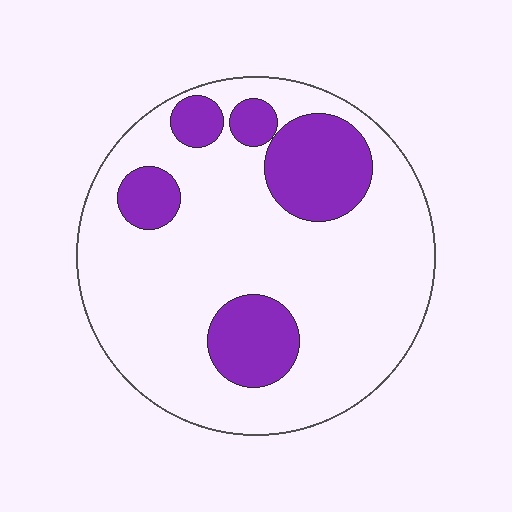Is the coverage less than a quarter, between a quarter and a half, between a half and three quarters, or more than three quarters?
Less than a quarter.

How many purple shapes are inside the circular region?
5.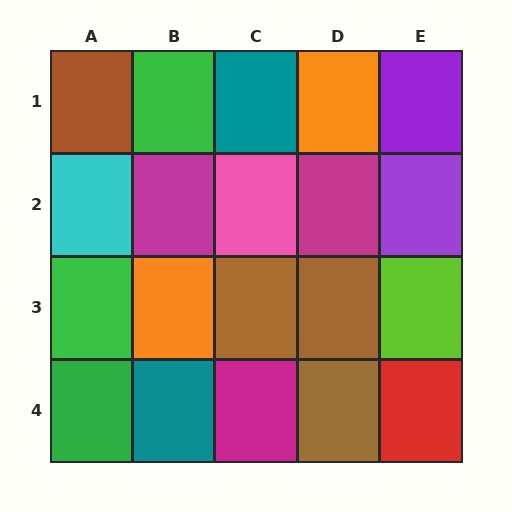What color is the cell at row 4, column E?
Red.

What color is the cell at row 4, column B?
Teal.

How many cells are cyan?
1 cell is cyan.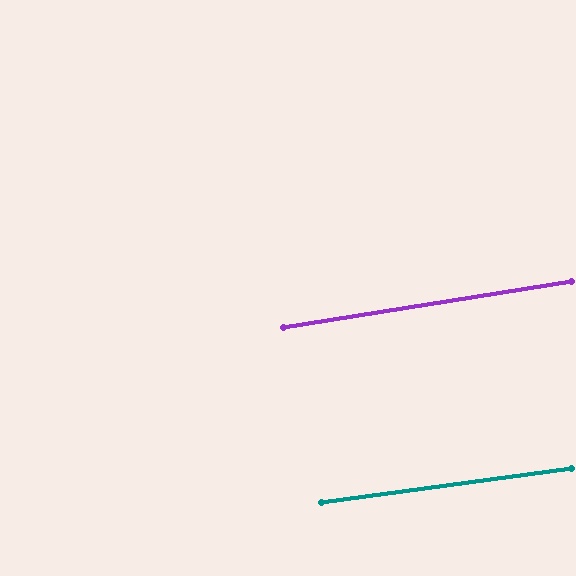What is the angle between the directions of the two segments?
Approximately 1 degree.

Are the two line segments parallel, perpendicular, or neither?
Parallel — their directions differ by only 1.0°.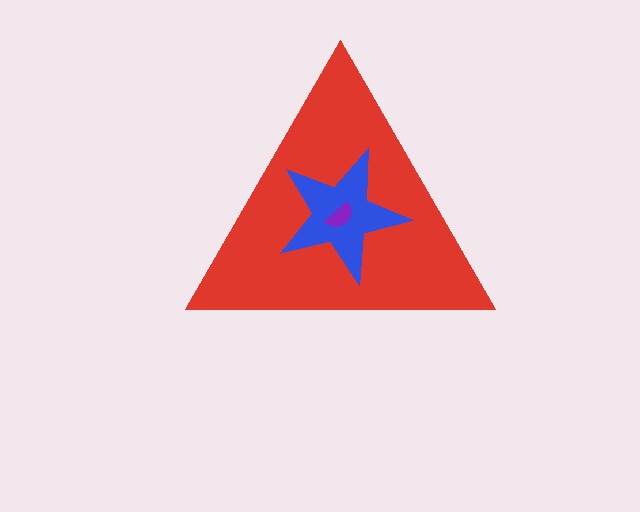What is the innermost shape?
The purple semicircle.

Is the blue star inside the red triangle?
Yes.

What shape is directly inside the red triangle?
The blue star.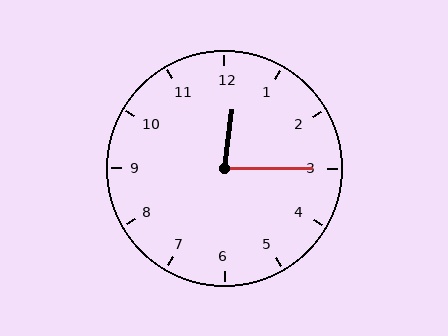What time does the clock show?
12:15.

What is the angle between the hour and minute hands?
Approximately 82 degrees.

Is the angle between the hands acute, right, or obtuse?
It is acute.